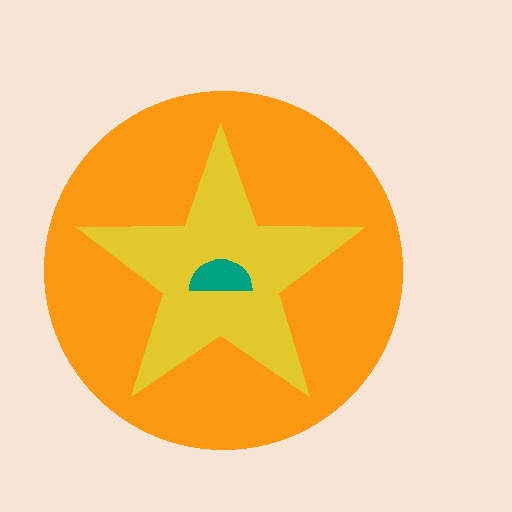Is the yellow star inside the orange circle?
Yes.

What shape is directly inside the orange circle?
The yellow star.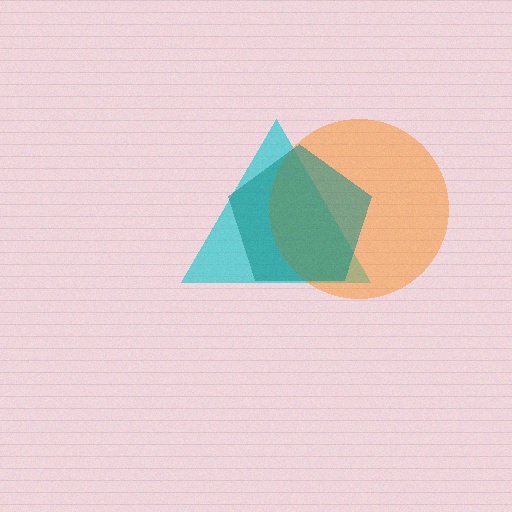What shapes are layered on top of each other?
The layered shapes are: a cyan triangle, an orange circle, a teal pentagon.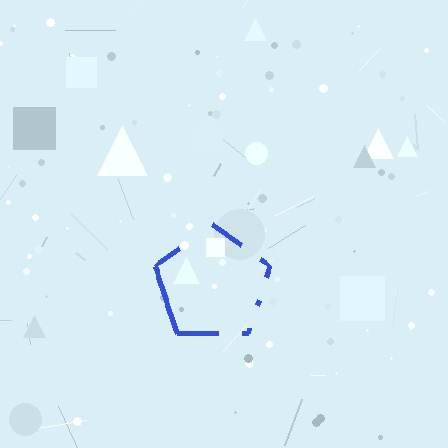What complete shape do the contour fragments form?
The contour fragments form a pentagon.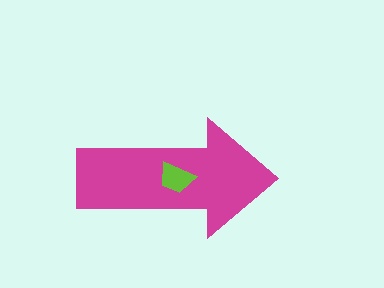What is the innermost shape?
The lime trapezoid.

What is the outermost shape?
The magenta arrow.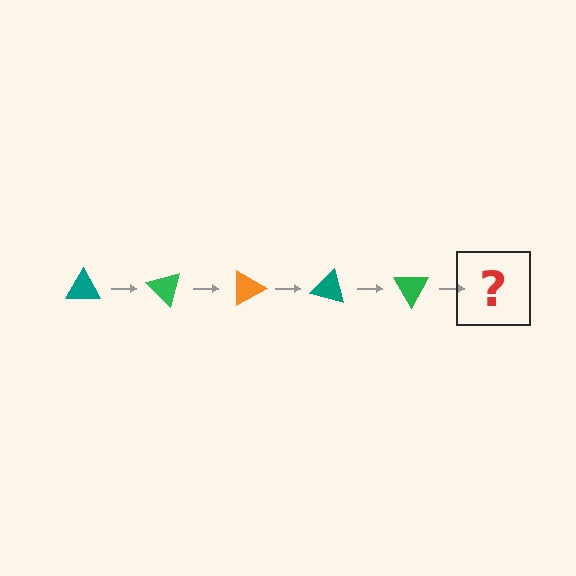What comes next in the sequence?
The next element should be an orange triangle, rotated 225 degrees from the start.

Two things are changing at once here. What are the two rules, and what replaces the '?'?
The two rules are that it rotates 45 degrees each step and the color cycles through teal, green, and orange. The '?' should be an orange triangle, rotated 225 degrees from the start.